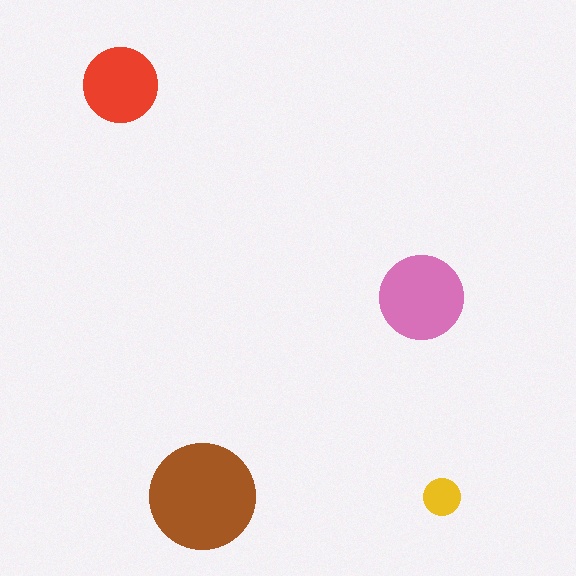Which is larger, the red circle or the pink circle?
The pink one.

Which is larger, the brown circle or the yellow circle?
The brown one.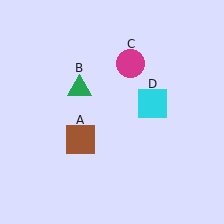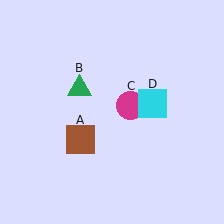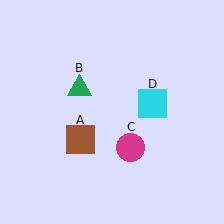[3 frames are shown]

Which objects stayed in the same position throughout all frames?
Brown square (object A) and green triangle (object B) and cyan square (object D) remained stationary.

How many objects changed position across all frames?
1 object changed position: magenta circle (object C).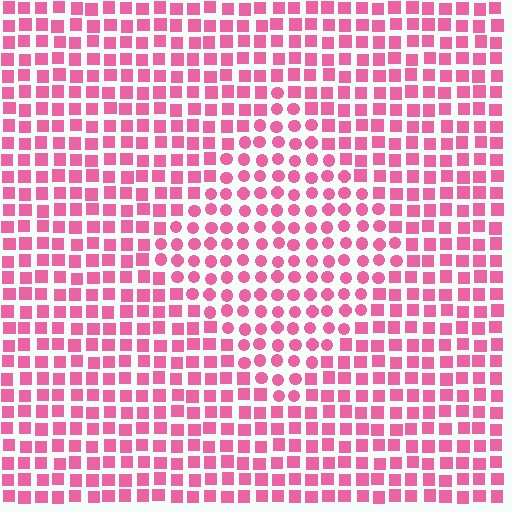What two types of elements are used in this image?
The image uses circles inside the diamond region and squares outside it.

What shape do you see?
I see a diamond.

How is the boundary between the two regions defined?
The boundary is defined by a change in element shape: circles inside vs. squares outside. All elements share the same color and spacing.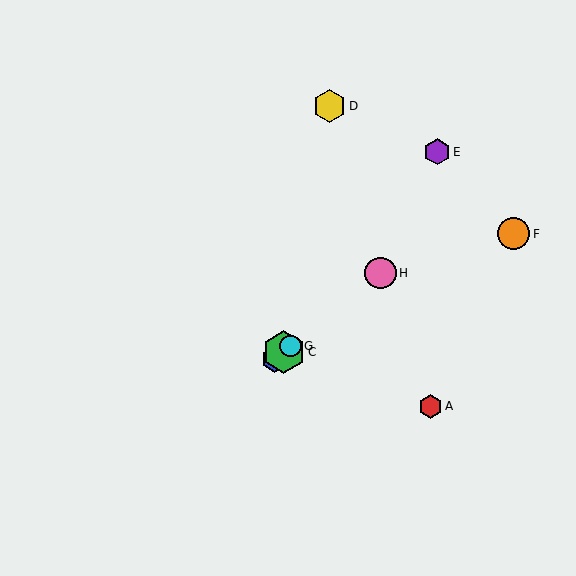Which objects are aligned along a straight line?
Objects B, C, G, H are aligned along a straight line.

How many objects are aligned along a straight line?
4 objects (B, C, G, H) are aligned along a straight line.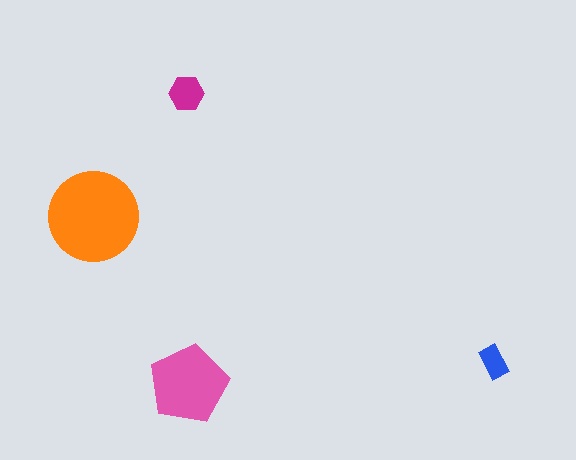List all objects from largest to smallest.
The orange circle, the pink pentagon, the magenta hexagon, the blue rectangle.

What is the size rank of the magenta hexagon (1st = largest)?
3rd.